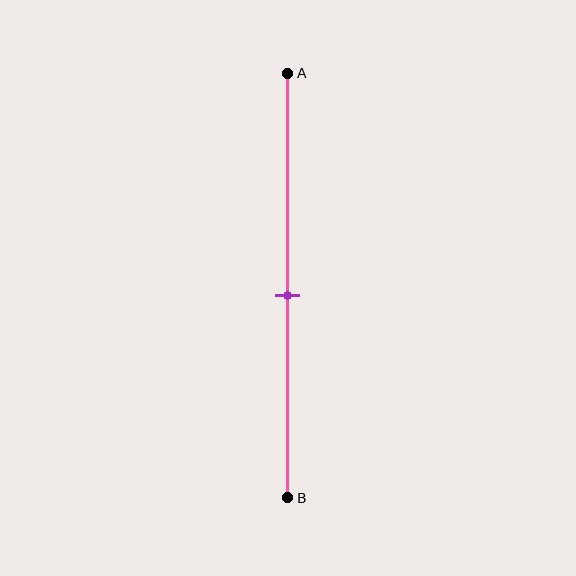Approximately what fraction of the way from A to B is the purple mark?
The purple mark is approximately 50% of the way from A to B.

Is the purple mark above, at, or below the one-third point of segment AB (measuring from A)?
The purple mark is below the one-third point of segment AB.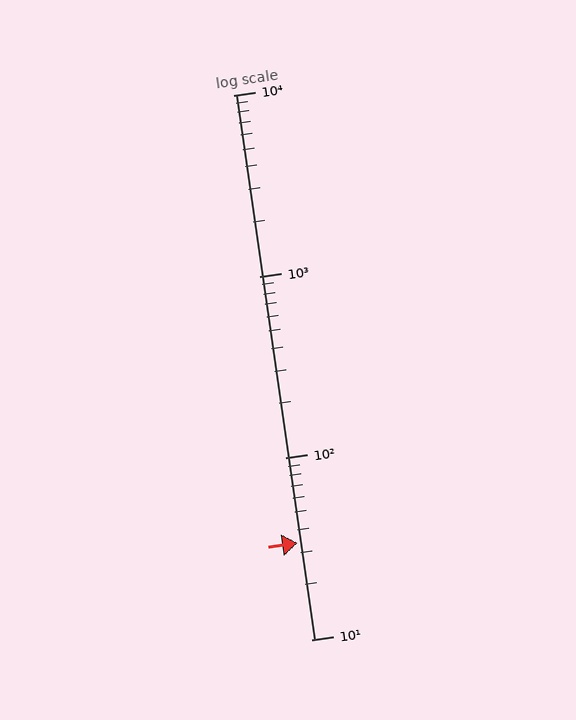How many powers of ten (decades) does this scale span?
The scale spans 3 decades, from 10 to 10000.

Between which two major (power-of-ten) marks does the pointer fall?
The pointer is between 10 and 100.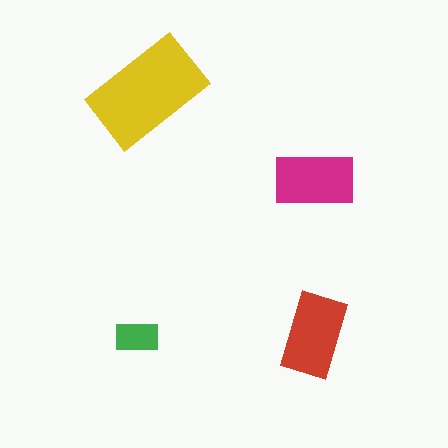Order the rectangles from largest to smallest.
the yellow one, the red one, the magenta one, the green one.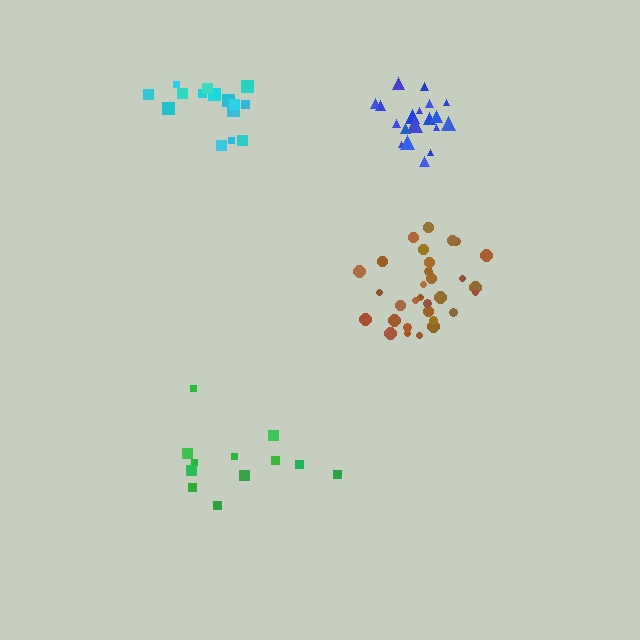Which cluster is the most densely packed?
Blue.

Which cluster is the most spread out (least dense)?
Green.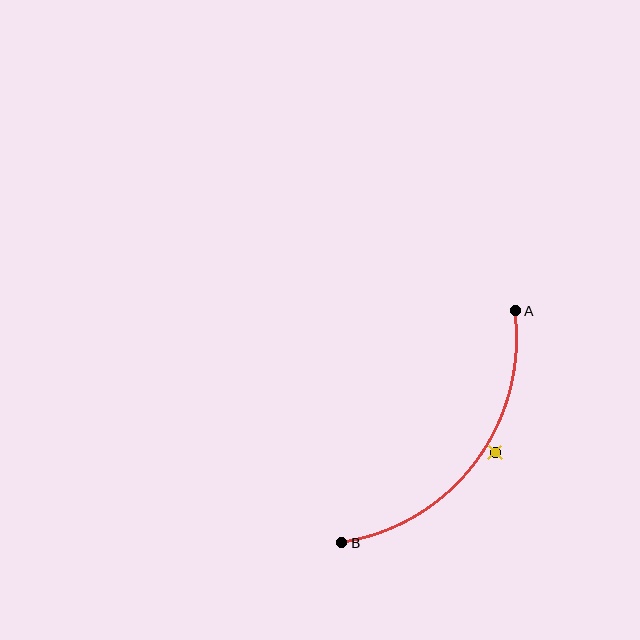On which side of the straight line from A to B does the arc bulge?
The arc bulges below and to the right of the straight line connecting A and B.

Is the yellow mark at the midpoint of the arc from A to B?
No — the yellow mark does not lie on the arc at all. It sits slightly outside the curve.